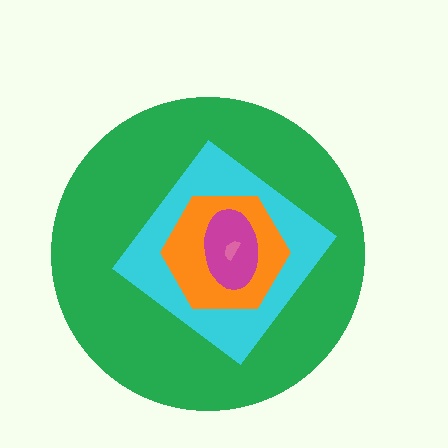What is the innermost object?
The pink semicircle.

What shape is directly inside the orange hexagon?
The magenta ellipse.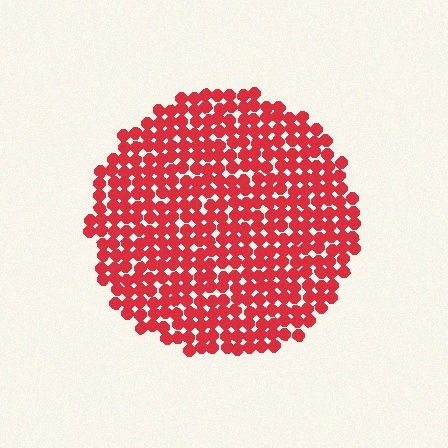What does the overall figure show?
The overall figure shows a circle.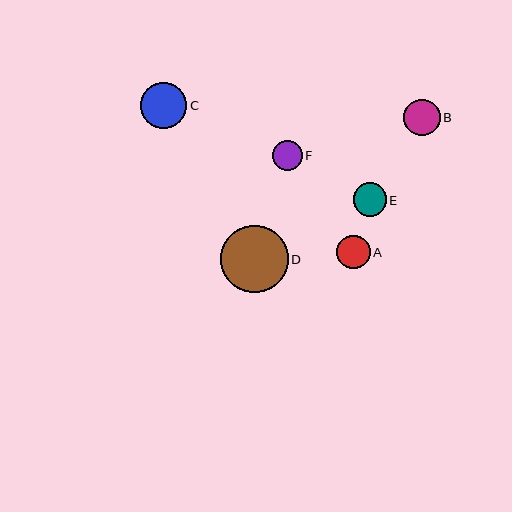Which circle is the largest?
Circle D is the largest with a size of approximately 68 pixels.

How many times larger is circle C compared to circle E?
Circle C is approximately 1.4 times the size of circle E.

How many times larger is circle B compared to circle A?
Circle B is approximately 1.1 times the size of circle A.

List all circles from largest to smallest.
From largest to smallest: D, C, B, E, A, F.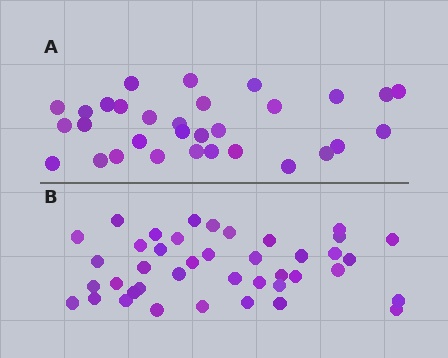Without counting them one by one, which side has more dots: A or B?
Region B (the bottom region) has more dots.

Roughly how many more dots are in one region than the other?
Region B has roughly 10 or so more dots than region A.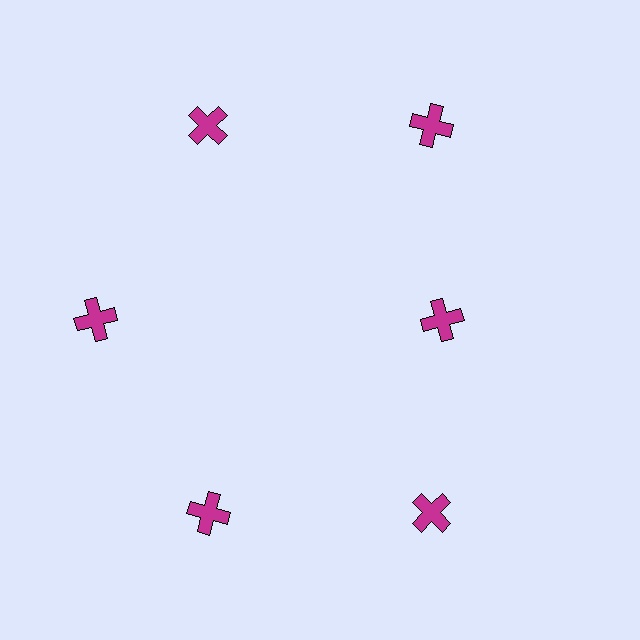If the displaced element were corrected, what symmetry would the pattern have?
It would have 6-fold rotational symmetry — the pattern would map onto itself every 60 degrees.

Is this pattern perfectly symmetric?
No. The 6 magenta crosses are arranged in a ring, but one element near the 3 o'clock position is pulled inward toward the center, breaking the 6-fold rotational symmetry.